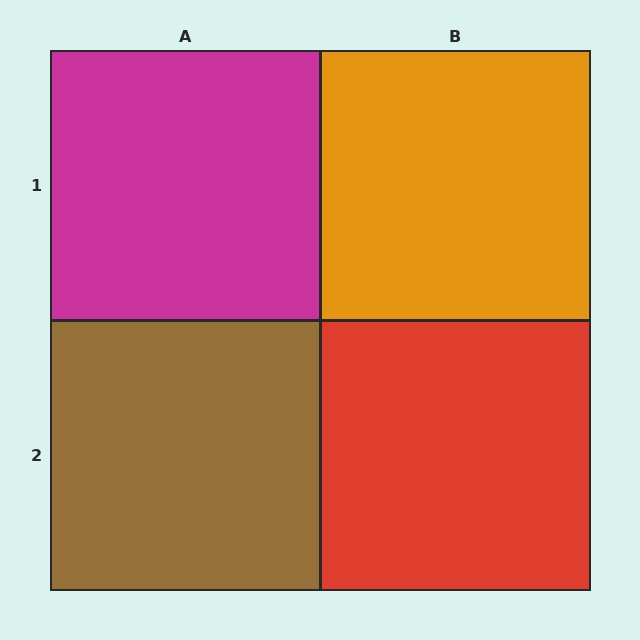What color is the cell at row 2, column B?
Red.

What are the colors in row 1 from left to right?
Magenta, orange.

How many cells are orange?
1 cell is orange.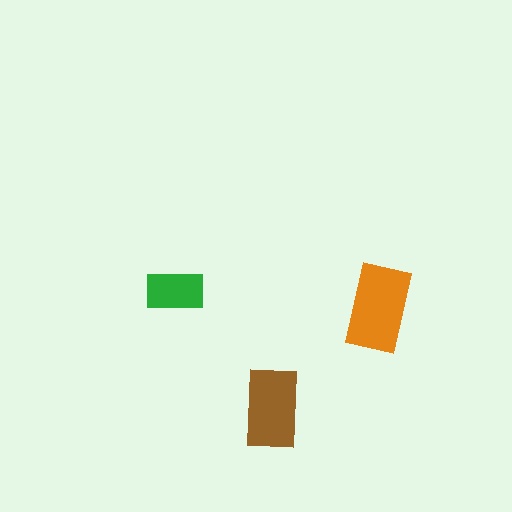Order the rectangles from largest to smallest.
the orange one, the brown one, the green one.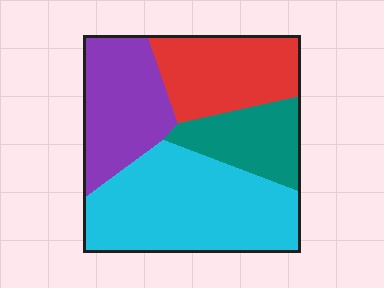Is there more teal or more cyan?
Cyan.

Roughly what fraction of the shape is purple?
Purple takes up about one quarter (1/4) of the shape.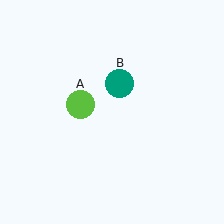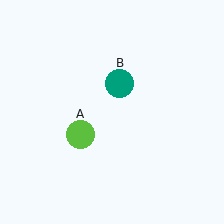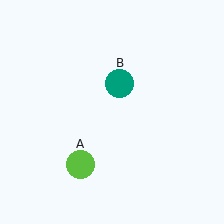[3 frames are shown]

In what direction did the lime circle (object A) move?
The lime circle (object A) moved down.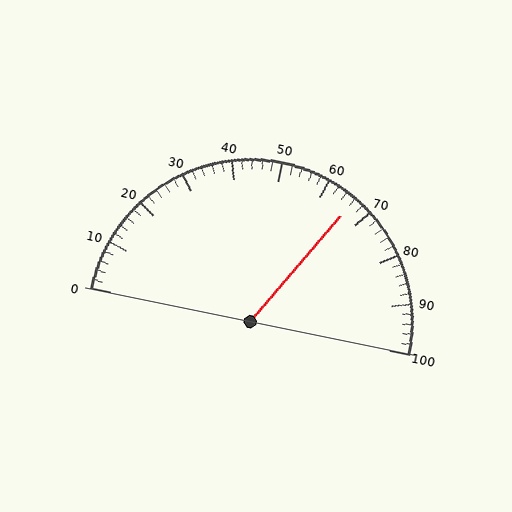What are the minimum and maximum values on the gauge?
The gauge ranges from 0 to 100.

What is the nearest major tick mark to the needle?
The nearest major tick mark is 70.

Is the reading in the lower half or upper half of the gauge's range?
The reading is in the upper half of the range (0 to 100).